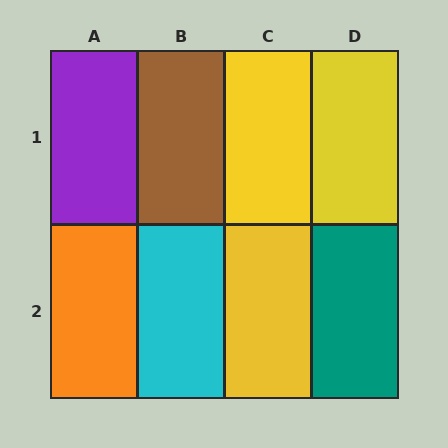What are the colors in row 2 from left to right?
Orange, cyan, yellow, teal.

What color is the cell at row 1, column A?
Purple.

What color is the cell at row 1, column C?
Yellow.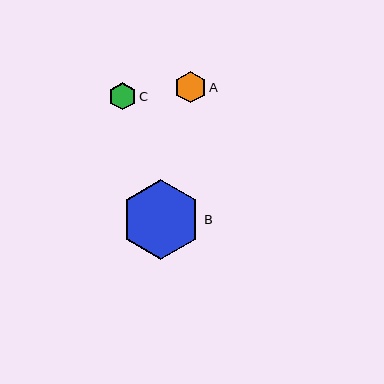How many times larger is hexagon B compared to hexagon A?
Hexagon B is approximately 2.5 times the size of hexagon A.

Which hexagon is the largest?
Hexagon B is the largest with a size of approximately 80 pixels.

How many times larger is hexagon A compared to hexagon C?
Hexagon A is approximately 1.1 times the size of hexagon C.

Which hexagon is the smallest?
Hexagon C is the smallest with a size of approximately 28 pixels.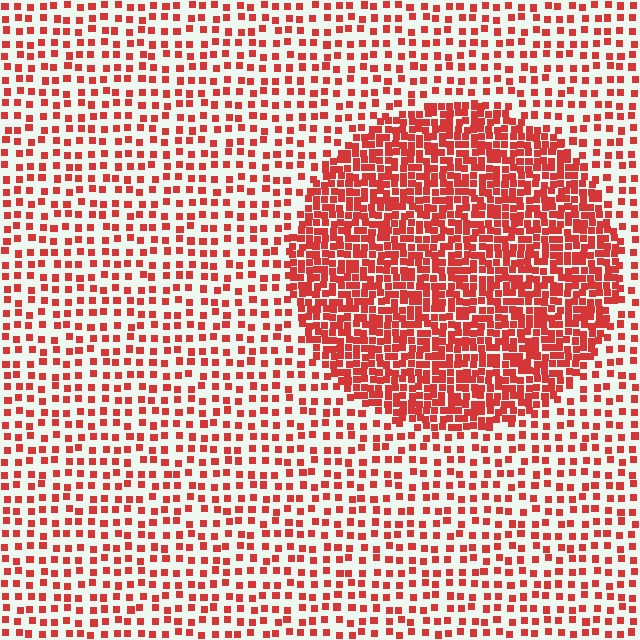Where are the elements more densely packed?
The elements are more densely packed inside the circle boundary.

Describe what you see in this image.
The image contains small red elements arranged at two different densities. A circle-shaped region is visible where the elements are more densely packed than the surrounding area.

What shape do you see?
I see a circle.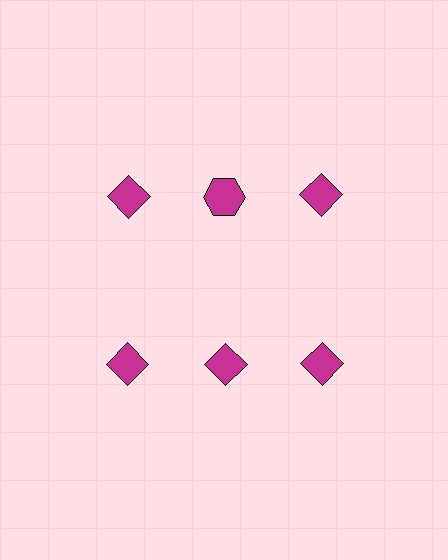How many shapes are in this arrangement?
There are 6 shapes arranged in a grid pattern.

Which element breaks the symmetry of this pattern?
The magenta hexagon in the top row, second from left column breaks the symmetry. All other shapes are magenta diamonds.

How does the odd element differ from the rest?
It has a different shape: hexagon instead of diamond.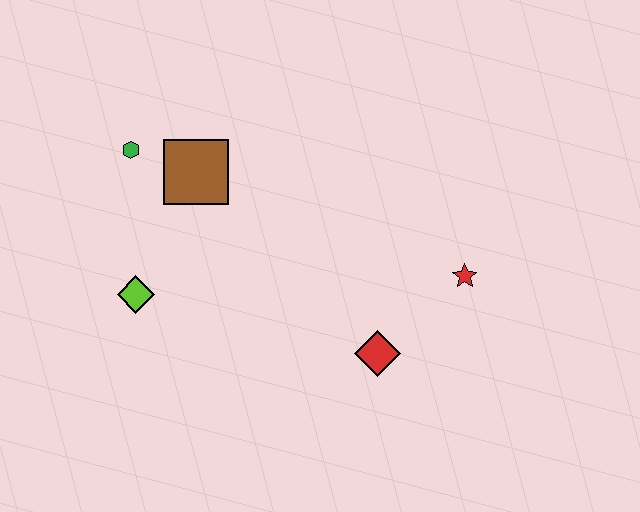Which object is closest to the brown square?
The green hexagon is closest to the brown square.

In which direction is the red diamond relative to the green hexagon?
The red diamond is to the right of the green hexagon.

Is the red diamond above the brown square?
No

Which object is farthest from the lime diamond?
The red star is farthest from the lime diamond.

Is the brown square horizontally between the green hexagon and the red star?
Yes